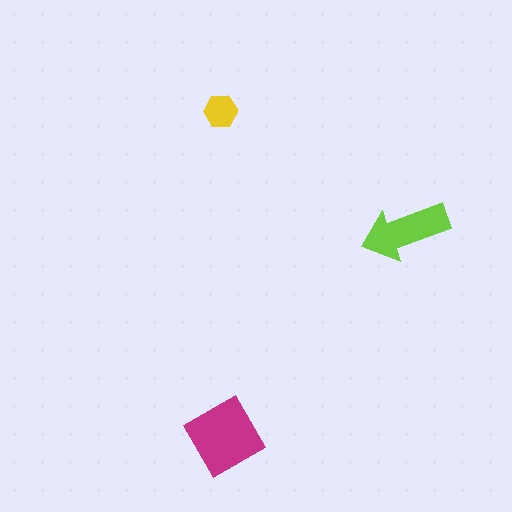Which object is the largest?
The magenta square.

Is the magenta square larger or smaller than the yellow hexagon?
Larger.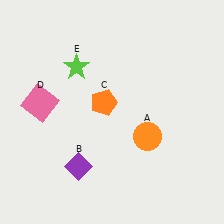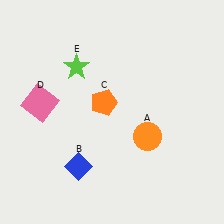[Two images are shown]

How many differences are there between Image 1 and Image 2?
There is 1 difference between the two images.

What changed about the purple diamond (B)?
In Image 1, B is purple. In Image 2, it changed to blue.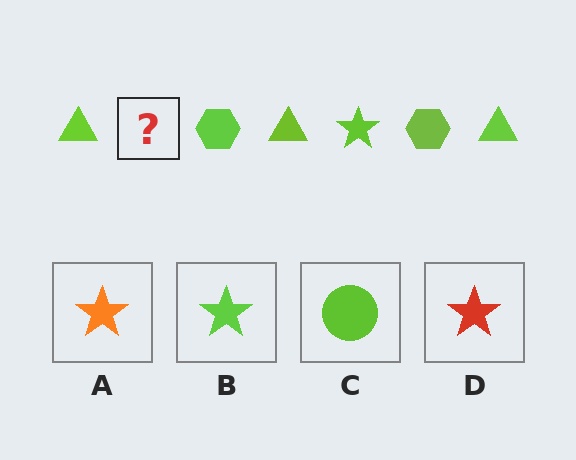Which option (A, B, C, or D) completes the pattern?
B.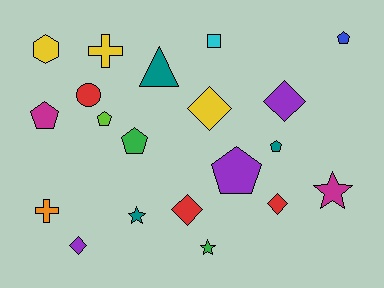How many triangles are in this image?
There is 1 triangle.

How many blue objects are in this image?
There is 1 blue object.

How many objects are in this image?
There are 20 objects.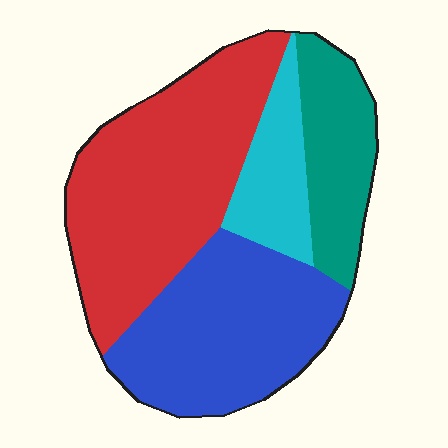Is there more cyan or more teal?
Teal.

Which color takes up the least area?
Cyan, at roughly 10%.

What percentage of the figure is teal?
Teal covers around 15% of the figure.